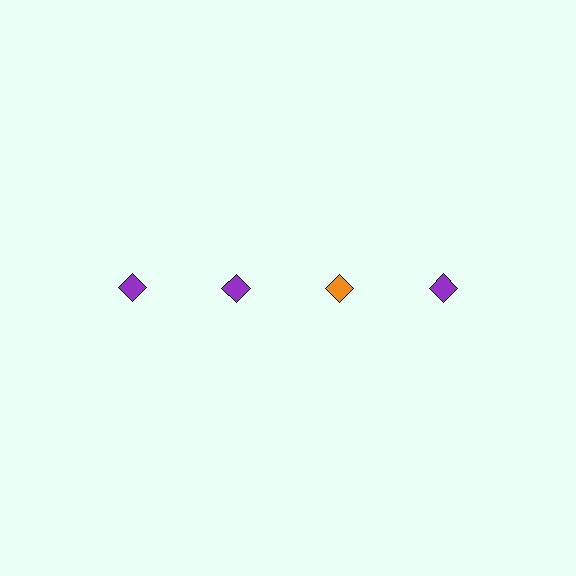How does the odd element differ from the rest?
It has a different color: orange instead of purple.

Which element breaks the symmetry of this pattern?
The orange diamond in the top row, center column breaks the symmetry. All other shapes are purple diamonds.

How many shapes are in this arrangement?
There are 4 shapes arranged in a grid pattern.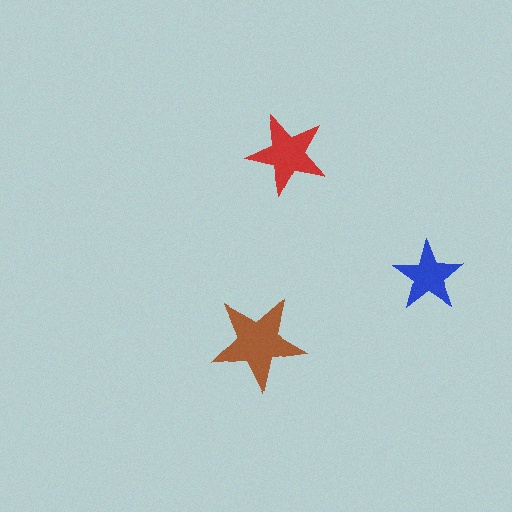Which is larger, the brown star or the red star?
The brown one.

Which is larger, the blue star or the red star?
The red one.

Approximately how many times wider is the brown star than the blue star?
About 1.5 times wider.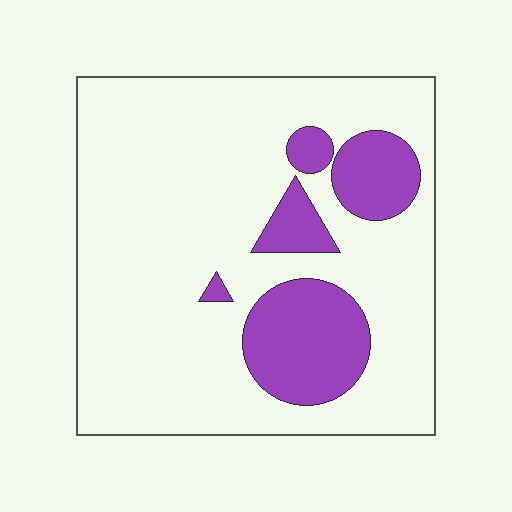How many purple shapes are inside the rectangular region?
5.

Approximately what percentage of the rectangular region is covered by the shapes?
Approximately 20%.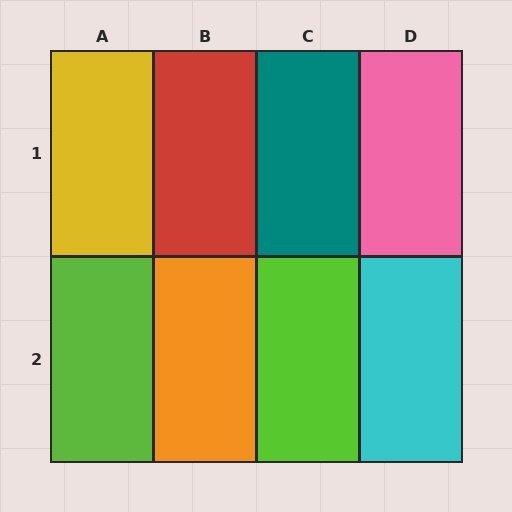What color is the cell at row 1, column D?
Pink.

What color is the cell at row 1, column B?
Red.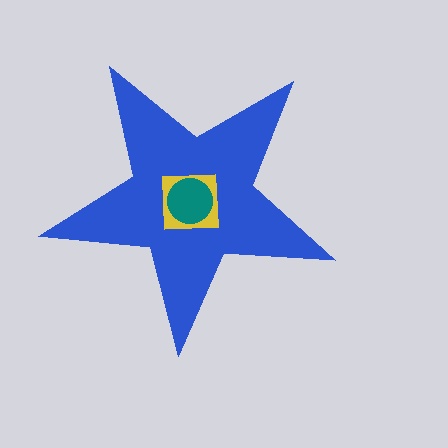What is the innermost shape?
The teal circle.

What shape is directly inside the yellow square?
The teal circle.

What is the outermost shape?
The blue star.